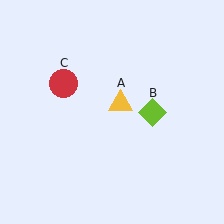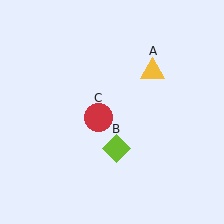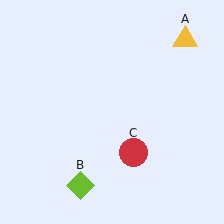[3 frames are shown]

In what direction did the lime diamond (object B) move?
The lime diamond (object B) moved down and to the left.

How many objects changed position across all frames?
3 objects changed position: yellow triangle (object A), lime diamond (object B), red circle (object C).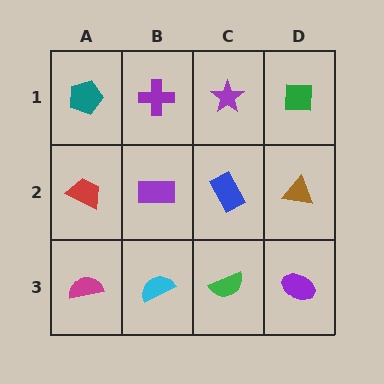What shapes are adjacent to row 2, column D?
A green square (row 1, column D), a purple ellipse (row 3, column D), a blue rectangle (row 2, column C).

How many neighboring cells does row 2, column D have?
3.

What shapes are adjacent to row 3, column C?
A blue rectangle (row 2, column C), a cyan semicircle (row 3, column B), a purple ellipse (row 3, column D).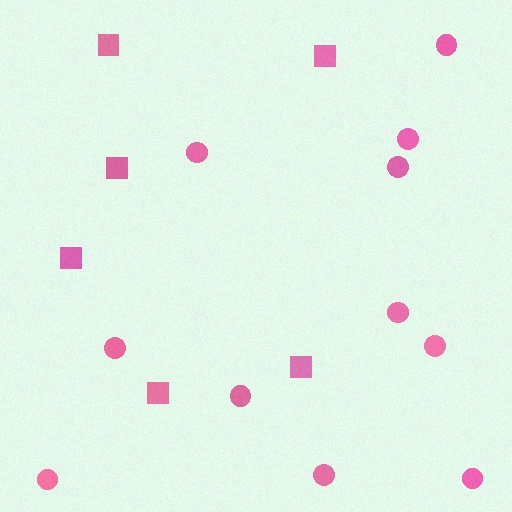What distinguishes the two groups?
There are 2 groups: one group of squares (6) and one group of circles (11).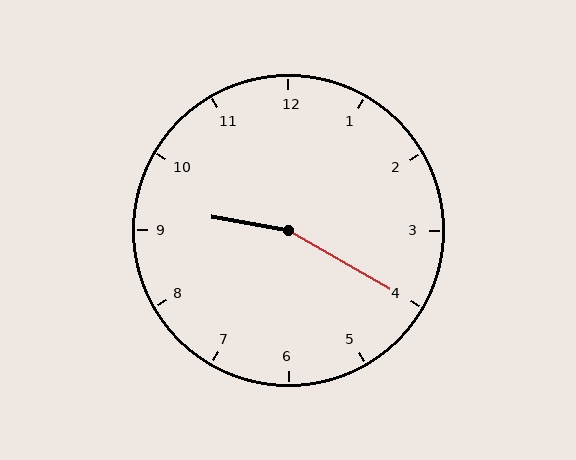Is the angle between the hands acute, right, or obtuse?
It is obtuse.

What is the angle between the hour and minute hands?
Approximately 160 degrees.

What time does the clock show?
9:20.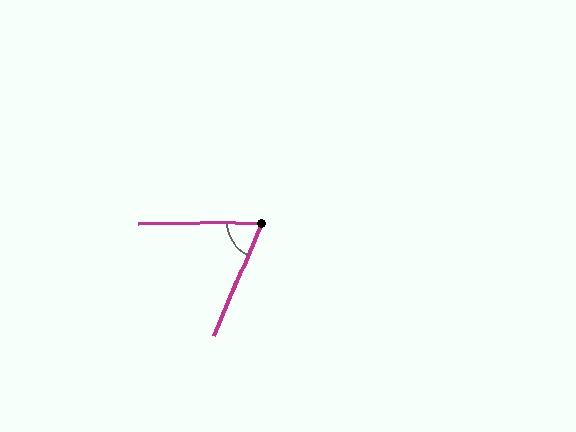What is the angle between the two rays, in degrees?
Approximately 67 degrees.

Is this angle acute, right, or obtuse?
It is acute.